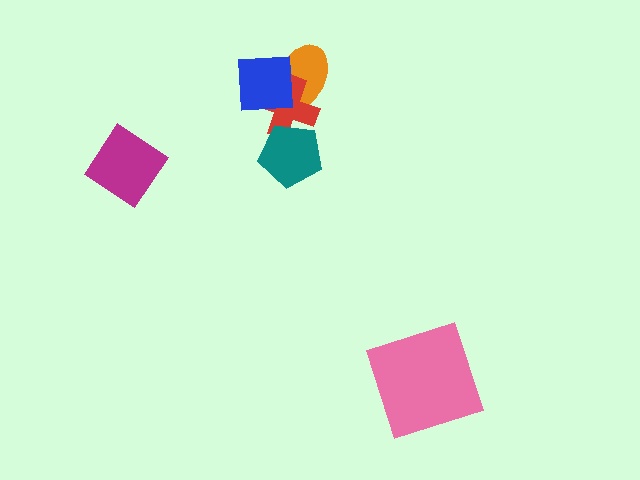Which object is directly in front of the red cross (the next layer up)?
The blue square is directly in front of the red cross.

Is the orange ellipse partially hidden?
Yes, it is partially covered by another shape.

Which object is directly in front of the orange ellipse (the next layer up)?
The red cross is directly in front of the orange ellipse.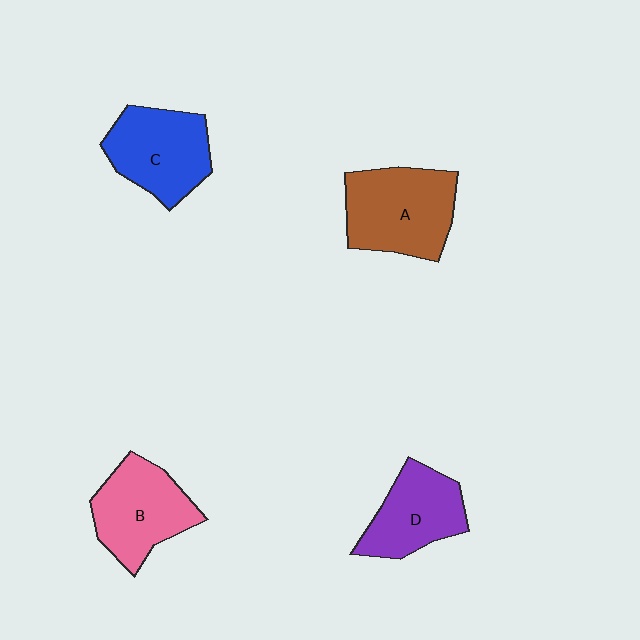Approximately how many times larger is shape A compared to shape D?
Approximately 1.3 times.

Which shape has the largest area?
Shape A (brown).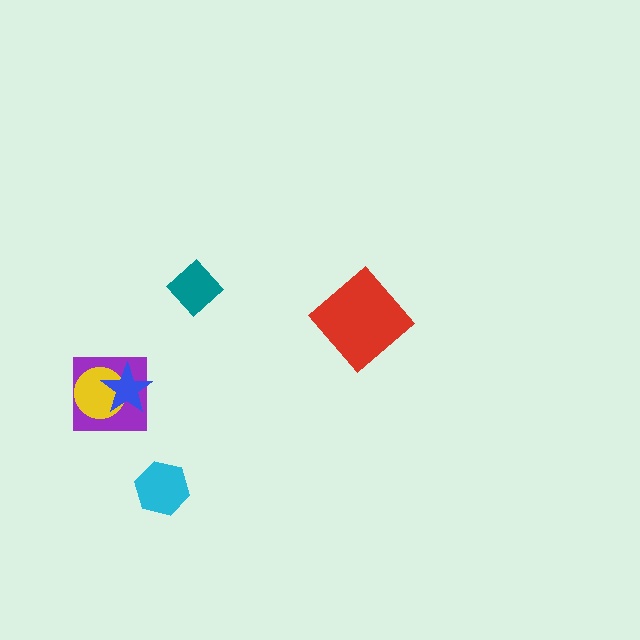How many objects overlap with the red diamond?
0 objects overlap with the red diamond.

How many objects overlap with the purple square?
2 objects overlap with the purple square.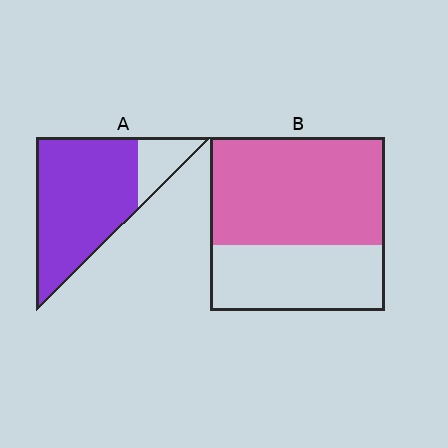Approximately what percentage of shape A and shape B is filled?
A is approximately 80% and B is approximately 60%.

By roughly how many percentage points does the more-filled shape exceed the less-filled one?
By roughly 20 percentage points (A over B).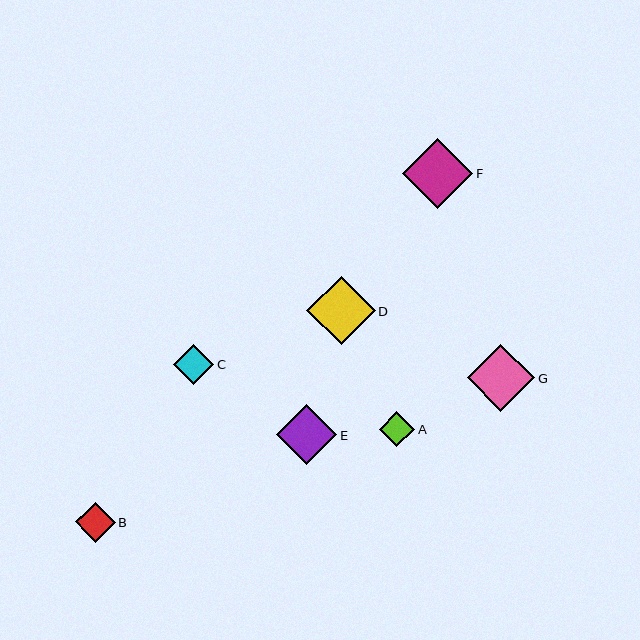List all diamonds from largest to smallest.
From largest to smallest: F, D, G, E, C, B, A.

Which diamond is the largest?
Diamond F is the largest with a size of approximately 70 pixels.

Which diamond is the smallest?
Diamond A is the smallest with a size of approximately 35 pixels.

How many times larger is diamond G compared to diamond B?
Diamond G is approximately 1.7 times the size of diamond B.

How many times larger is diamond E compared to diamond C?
Diamond E is approximately 1.5 times the size of diamond C.